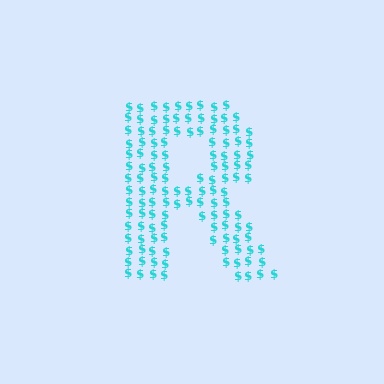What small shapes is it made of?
It is made of small dollar signs.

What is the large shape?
The large shape is the letter R.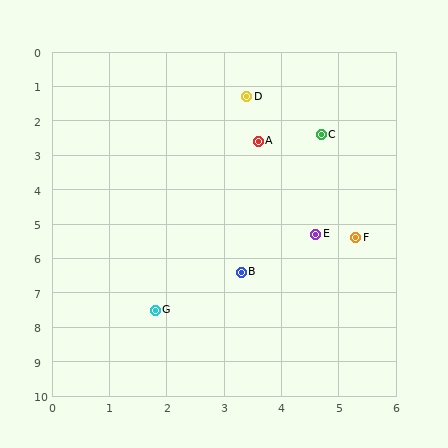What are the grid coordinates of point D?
Point D is at approximately (3.4, 1.3).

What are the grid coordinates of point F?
Point F is at approximately (5.3, 5.4).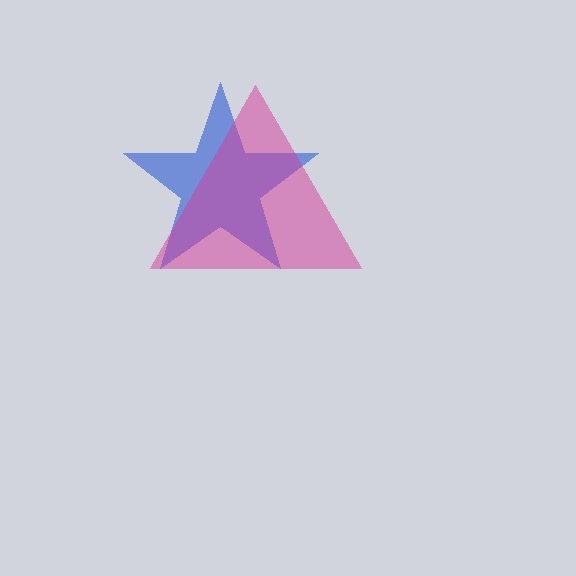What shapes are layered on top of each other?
The layered shapes are: a blue star, a magenta triangle.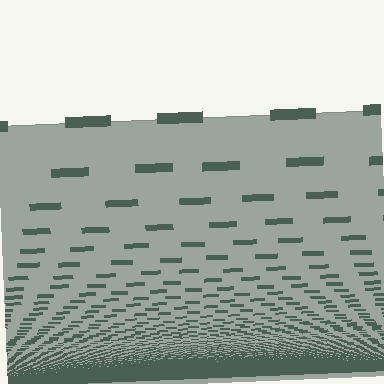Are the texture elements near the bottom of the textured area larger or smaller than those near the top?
Smaller. The gradient is inverted — elements near the bottom are smaller and denser.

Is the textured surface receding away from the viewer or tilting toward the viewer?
The surface appears to tilt toward the viewer. Texture elements get larger and sparser toward the top.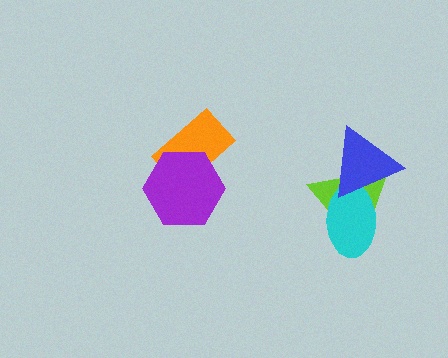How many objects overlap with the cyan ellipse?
2 objects overlap with the cyan ellipse.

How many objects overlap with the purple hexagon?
1 object overlaps with the purple hexagon.